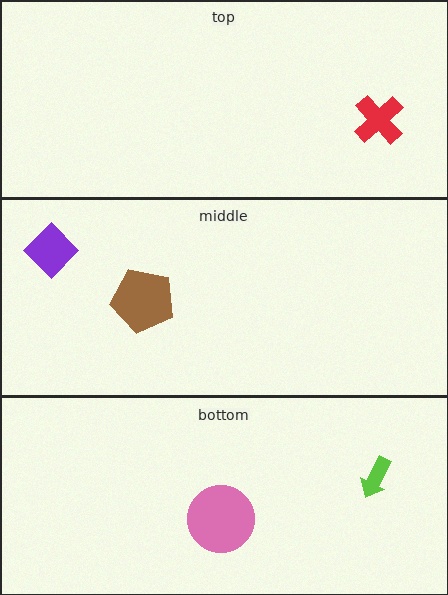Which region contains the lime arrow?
The bottom region.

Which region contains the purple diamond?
The middle region.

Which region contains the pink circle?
The bottom region.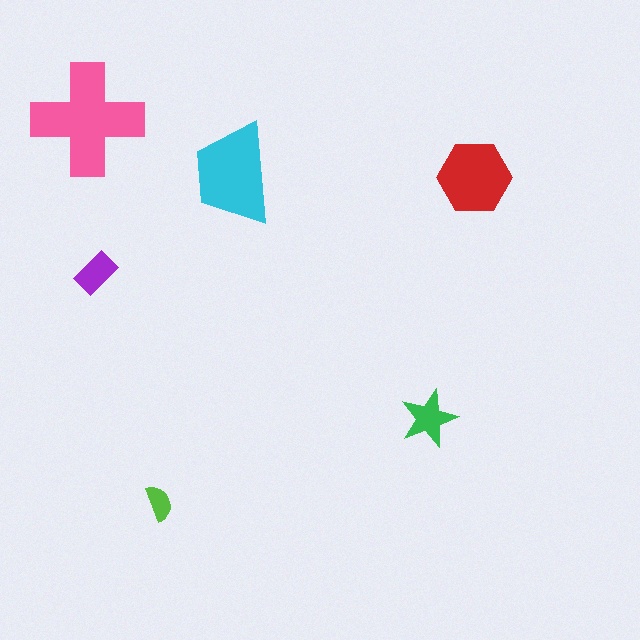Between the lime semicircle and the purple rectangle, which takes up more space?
The purple rectangle.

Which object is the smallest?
The lime semicircle.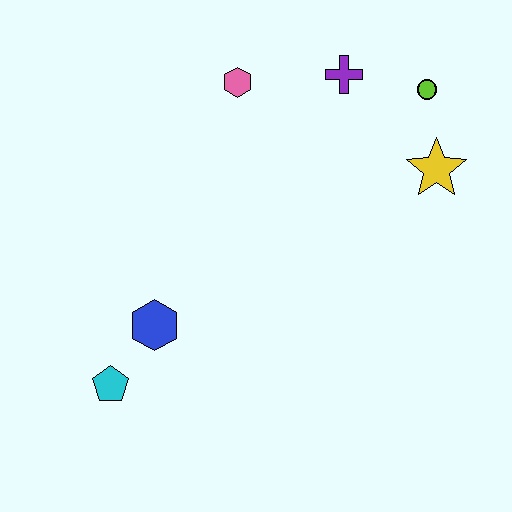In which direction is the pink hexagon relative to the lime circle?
The pink hexagon is to the left of the lime circle.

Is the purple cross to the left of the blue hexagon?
No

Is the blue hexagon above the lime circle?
No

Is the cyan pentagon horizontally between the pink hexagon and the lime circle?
No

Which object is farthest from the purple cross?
The cyan pentagon is farthest from the purple cross.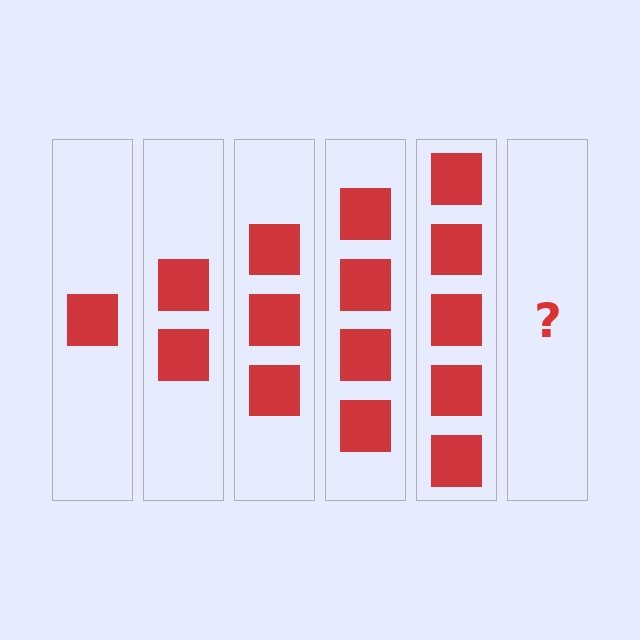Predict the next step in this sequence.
The next step is 6 squares.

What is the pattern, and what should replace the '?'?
The pattern is that each step adds one more square. The '?' should be 6 squares.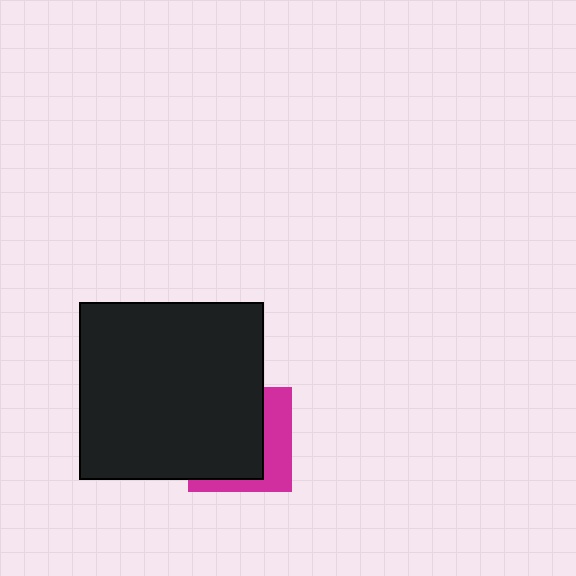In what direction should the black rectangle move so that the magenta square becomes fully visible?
The black rectangle should move left. That is the shortest direction to clear the overlap and leave the magenta square fully visible.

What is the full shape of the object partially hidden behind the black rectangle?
The partially hidden object is a magenta square.